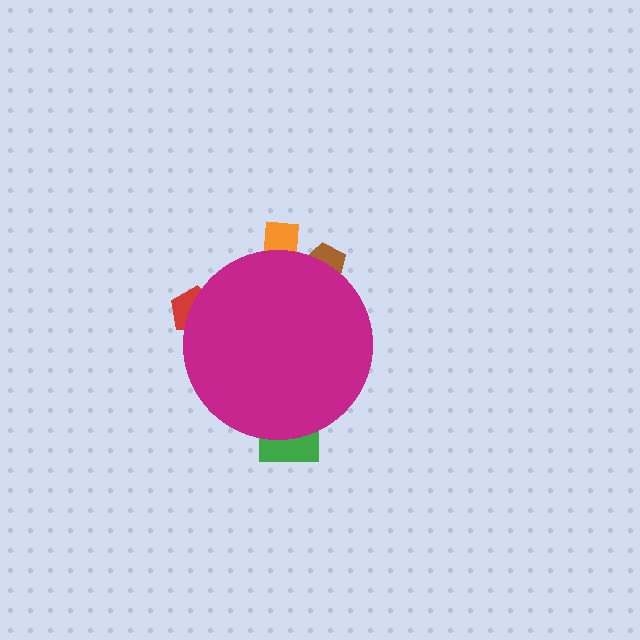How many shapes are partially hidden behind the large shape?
4 shapes are partially hidden.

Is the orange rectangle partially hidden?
Yes, the orange rectangle is partially hidden behind the magenta circle.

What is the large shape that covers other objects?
A magenta circle.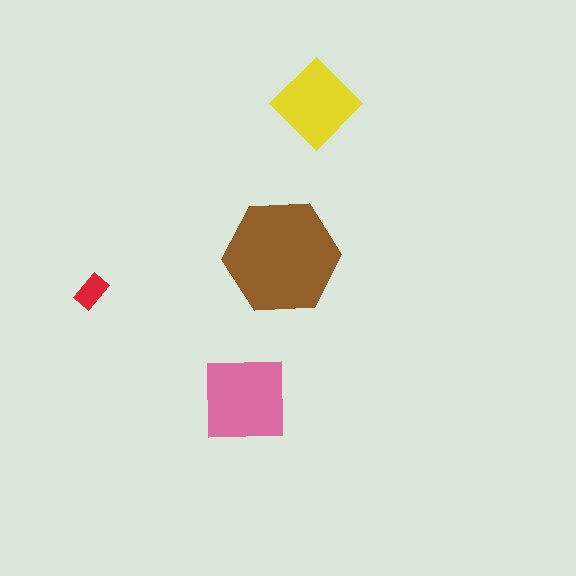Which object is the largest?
The brown hexagon.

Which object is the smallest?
The red rectangle.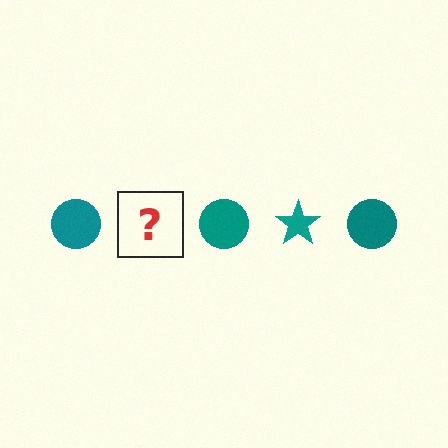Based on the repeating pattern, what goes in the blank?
The blank should be a teal star.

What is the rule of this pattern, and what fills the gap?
The rule is that the pattern cycles through circle, star shapes in teal. The gap should be filled with a teal star.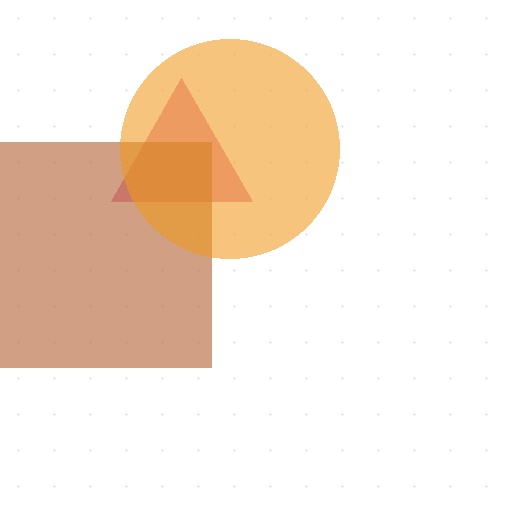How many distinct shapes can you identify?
There are 3 distinct shapes: a pink triangle, a brown square, an orange circle.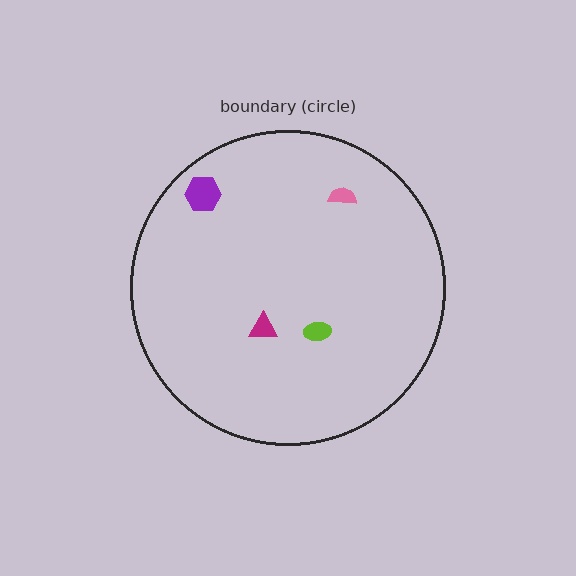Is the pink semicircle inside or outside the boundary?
Inside.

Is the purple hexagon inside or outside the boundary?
Inside.